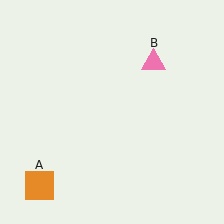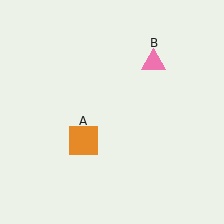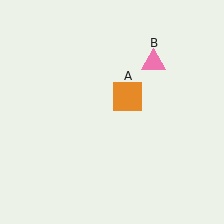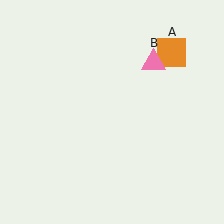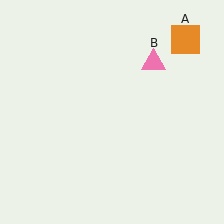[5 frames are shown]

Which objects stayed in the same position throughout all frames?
Pink triangle (object B) remained stationary.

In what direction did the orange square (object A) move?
The orange square (object A) moved up and to the right.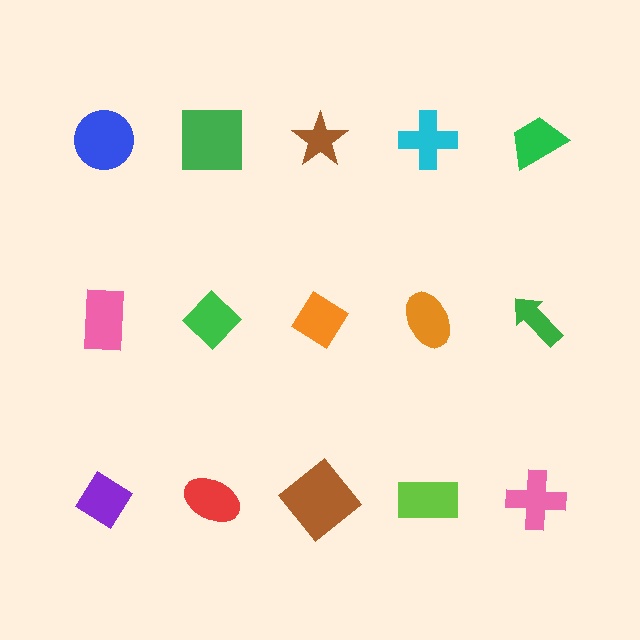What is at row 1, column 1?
A blue circle.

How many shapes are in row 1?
5 shapes.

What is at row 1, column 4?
A cyan cross.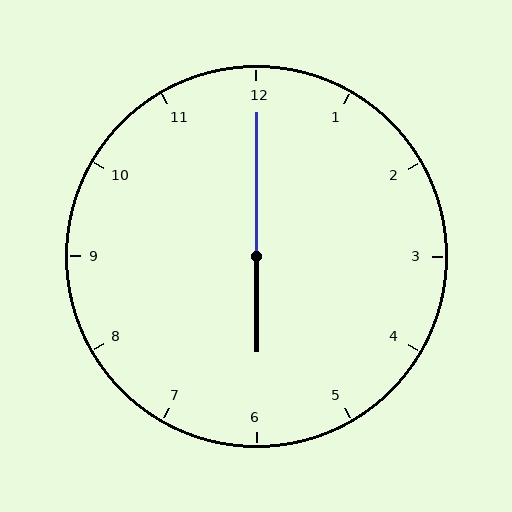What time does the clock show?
6:00.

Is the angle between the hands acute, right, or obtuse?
It is obtuse.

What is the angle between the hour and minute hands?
Approximately 180 degrees.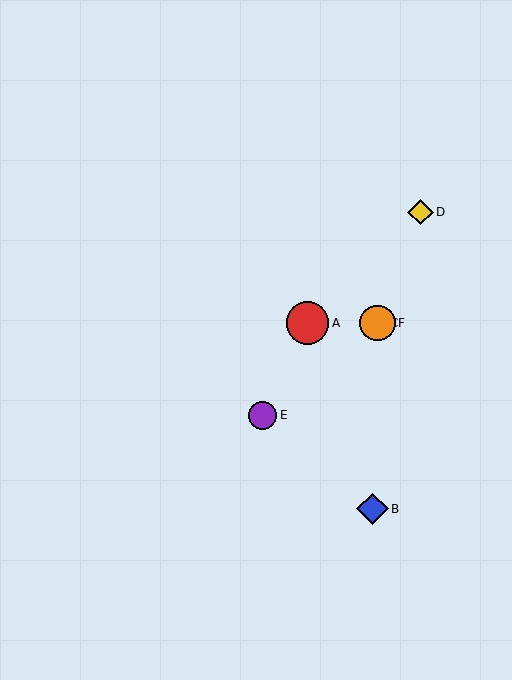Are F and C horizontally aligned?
Yes, both are at y≈323.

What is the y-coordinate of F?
Object F is at y≈323.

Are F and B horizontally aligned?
No, F is at y≈323 and B is at y≈509.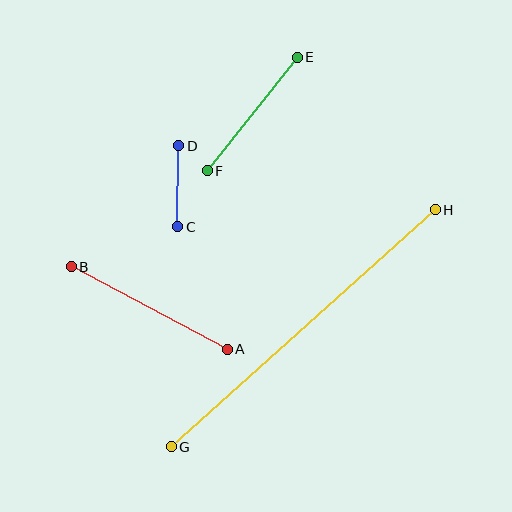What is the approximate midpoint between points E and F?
The midpoint is at approximately (252, 114) pixels.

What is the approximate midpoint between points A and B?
The midpoint is at approximately (149, 308) pixels.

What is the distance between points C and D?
The distance is approximately 81 pixels.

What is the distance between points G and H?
The distance is approximately 355 pixels.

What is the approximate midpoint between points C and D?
The midpoint is at approximately (178, 186) pixels.